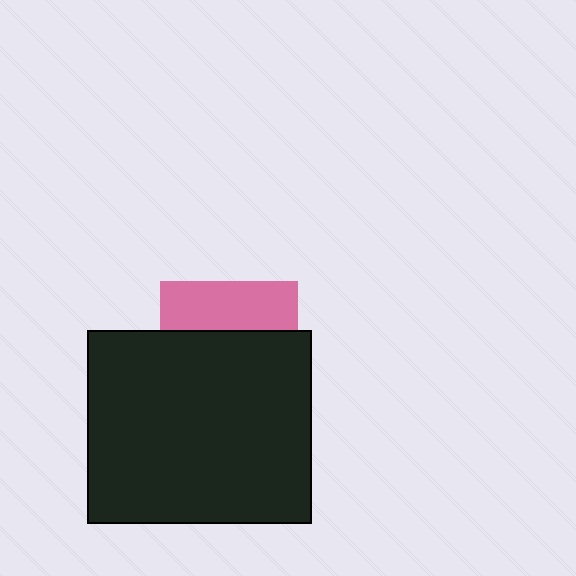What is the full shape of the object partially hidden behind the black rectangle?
The partially hidden object is a pink square.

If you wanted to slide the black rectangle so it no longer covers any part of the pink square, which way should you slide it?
Slide it down — that is the most direct way to separate the two shapes.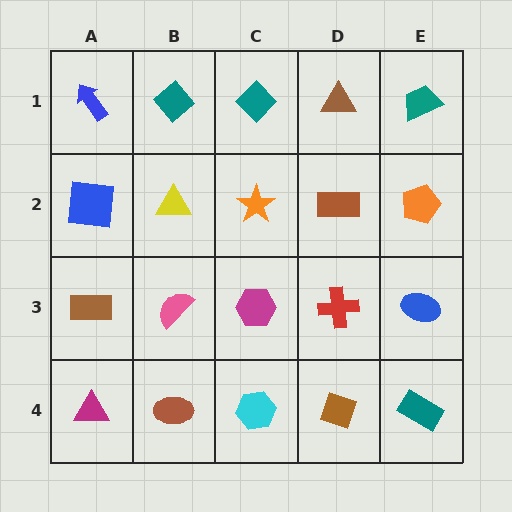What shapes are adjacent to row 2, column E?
A teal trapezoid (row 1, column E), a blue ellipse (row 3, column E), a brown rectangle (row 2, column D).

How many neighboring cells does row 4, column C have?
3.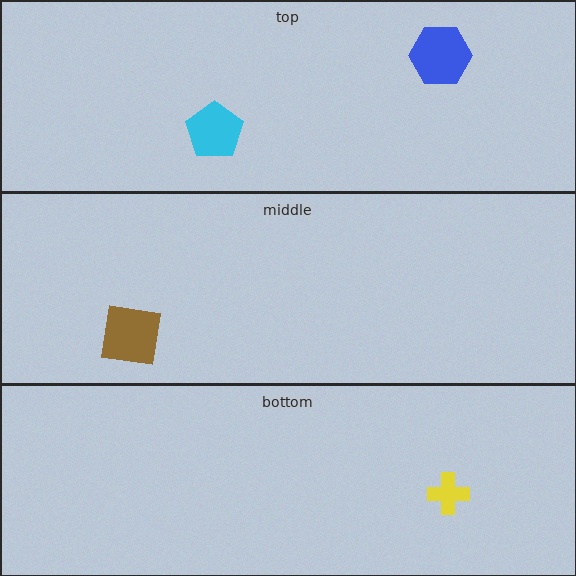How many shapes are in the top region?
2.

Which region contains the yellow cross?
The bottom region.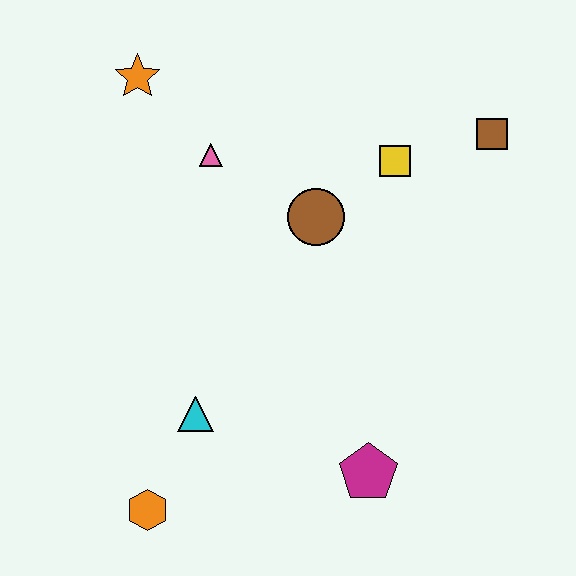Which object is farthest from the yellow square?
The orange hexagon is farthest from the yellow square.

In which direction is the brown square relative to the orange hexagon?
The brown square is above the orange hexagon.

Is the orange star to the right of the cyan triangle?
No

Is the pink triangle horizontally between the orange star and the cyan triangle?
No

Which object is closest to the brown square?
The yellow square is closest to the brown square.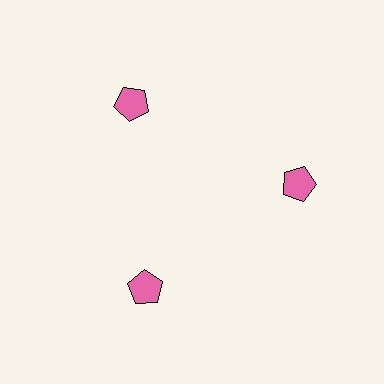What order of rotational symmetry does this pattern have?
This pattern has 3-fold rotational symmetry.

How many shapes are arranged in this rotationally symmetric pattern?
There are 3 shapes, arranged in 3 groups of 1.